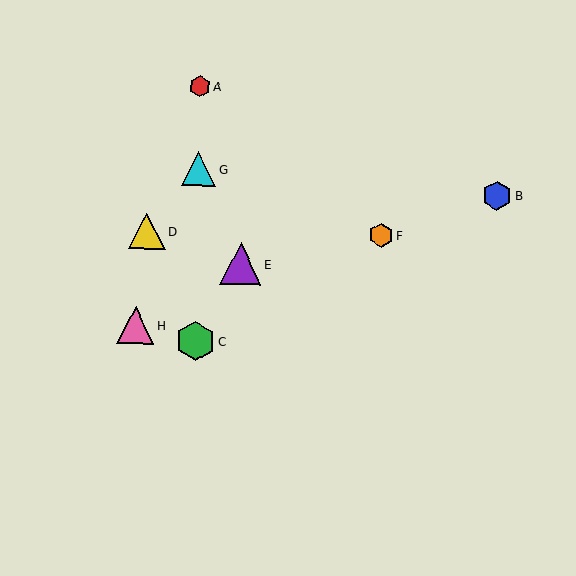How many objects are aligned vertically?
3 objects (A, C, G) are aligned vertically.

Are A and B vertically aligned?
No, A is at x≈200 and B is at x≈497.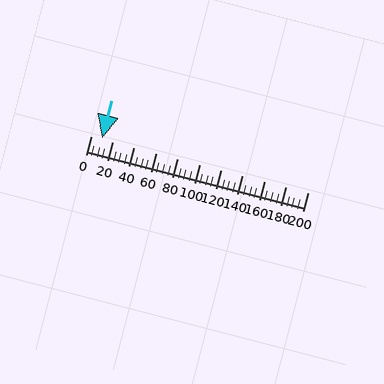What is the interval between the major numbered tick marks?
The major tick marks are spaced 20 units apart.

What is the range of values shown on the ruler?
The ruler shows values from 0 to 200.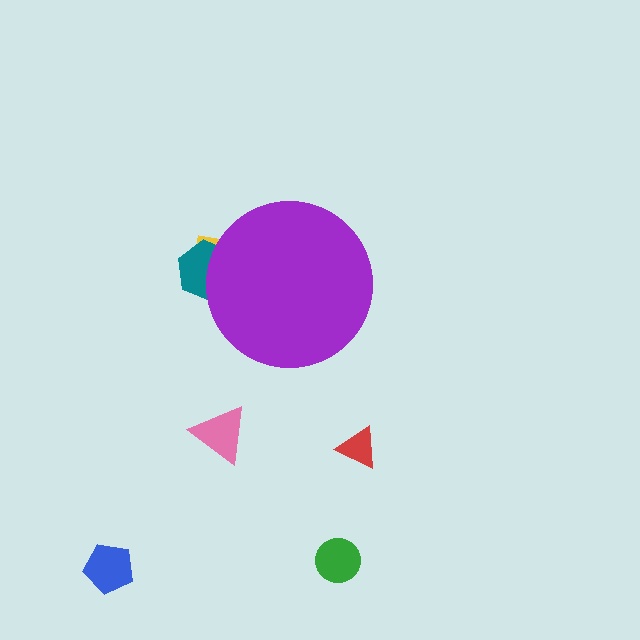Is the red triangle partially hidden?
No, the red triangle is fully visible.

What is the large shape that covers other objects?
A purple circle.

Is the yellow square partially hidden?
Yes, the yellow square is partially hidden behind the purple circle.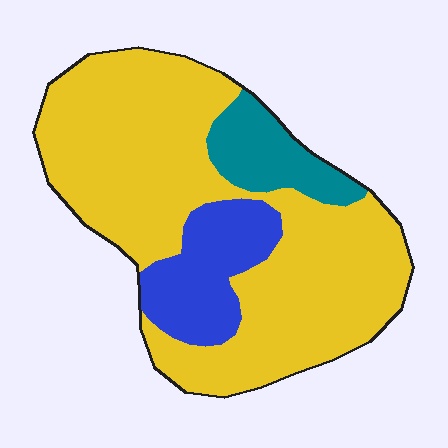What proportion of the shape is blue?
Blue takes up less than a sixth of the shape.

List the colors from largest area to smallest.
From largest to smallest: yellow, blue, teal.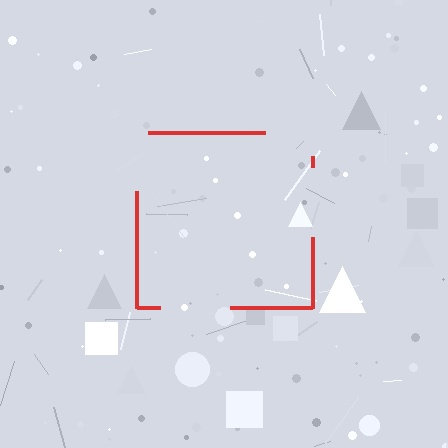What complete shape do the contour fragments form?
The contour fragments form a square.